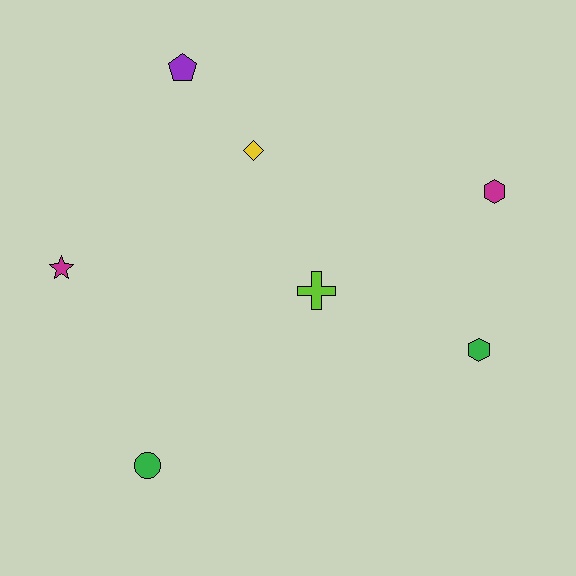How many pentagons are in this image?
There is 1 pentagon.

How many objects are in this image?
There are 7 objects.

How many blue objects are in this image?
There are no blue objects.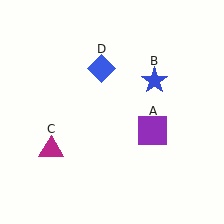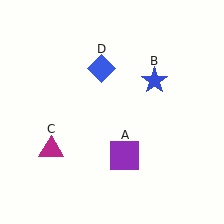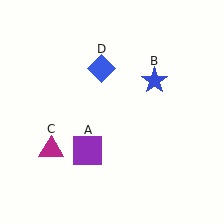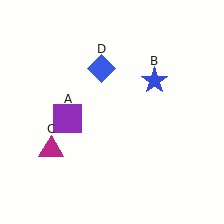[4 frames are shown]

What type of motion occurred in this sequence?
The purple square (object A) rotated clockwise around the center of the scene.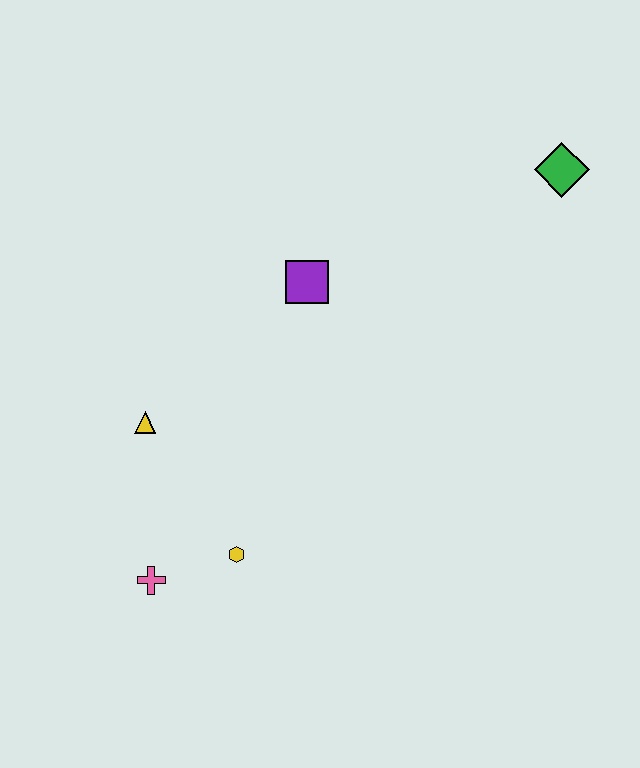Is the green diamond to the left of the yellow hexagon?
No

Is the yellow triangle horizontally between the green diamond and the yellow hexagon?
No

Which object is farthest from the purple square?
The pink cross is farthest from the purple square.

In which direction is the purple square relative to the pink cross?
The purple square is above the pink cross.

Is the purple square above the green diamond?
No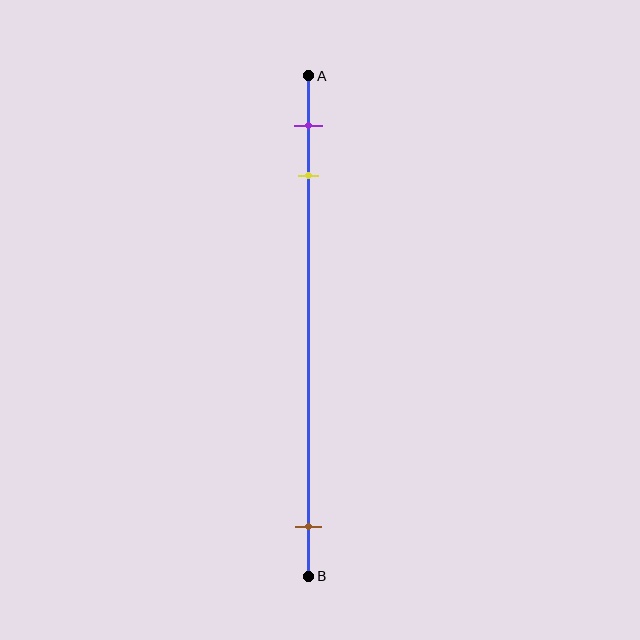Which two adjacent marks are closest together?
The purple and yellow marks are the closest adjacent pair.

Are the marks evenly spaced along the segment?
No, the marks are not evenly spaced.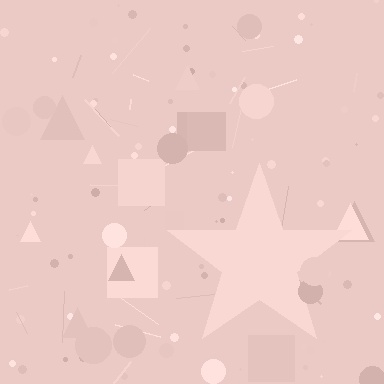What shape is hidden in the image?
A star is hidden in the image.